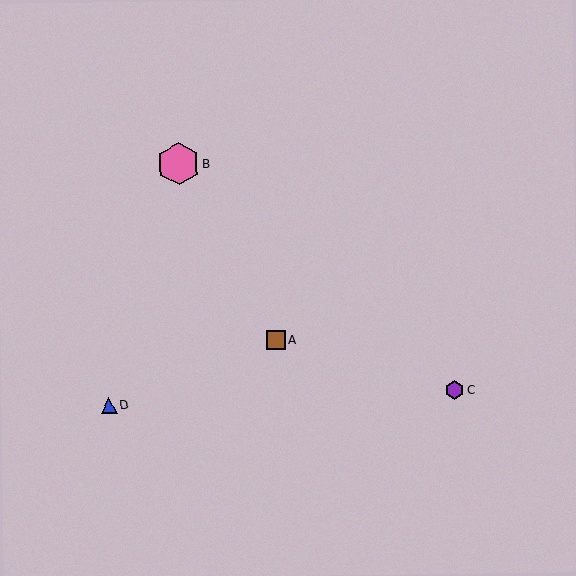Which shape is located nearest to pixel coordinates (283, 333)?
The brown square (labeled A) at (275, 340) is nearest to that location.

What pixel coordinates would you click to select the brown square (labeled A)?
Click at (275, 340) to select the brown square A.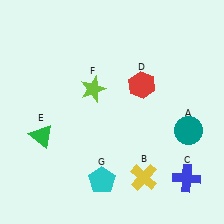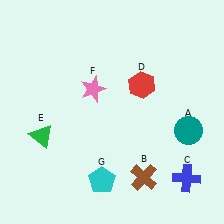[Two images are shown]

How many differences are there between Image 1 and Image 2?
There are 2 differences between the two images.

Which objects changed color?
B changed from yellow to brown. F changed from lime to pink.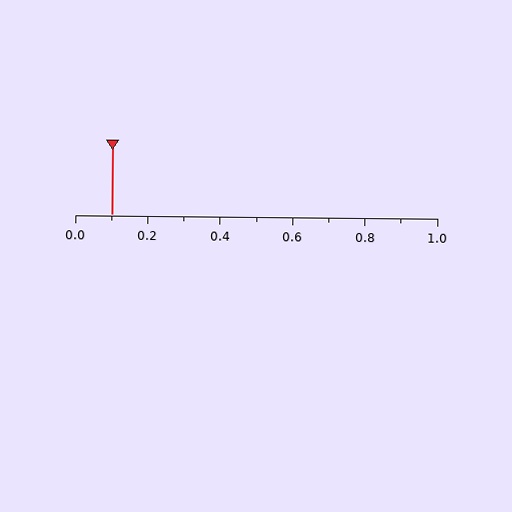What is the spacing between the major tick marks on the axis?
The major ticks are spaced 0.2 apart.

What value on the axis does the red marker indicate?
The marker indicates approximately 0.1.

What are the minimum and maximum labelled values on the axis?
The axis runs from 0.0 to 1.0.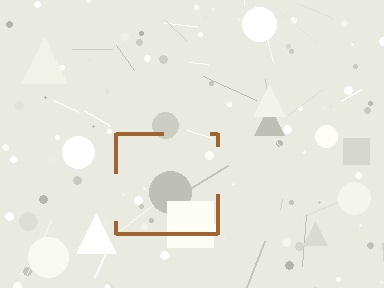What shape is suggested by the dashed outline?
The dashed outline suggests a square.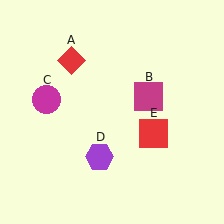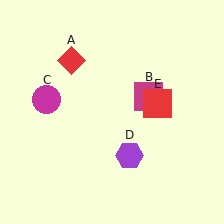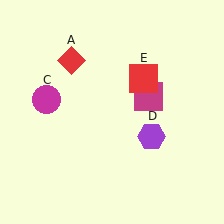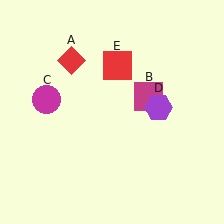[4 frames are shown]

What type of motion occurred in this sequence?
The purple hexagon (object D), red square (object E) rotated counterclockwise around the center of the scene.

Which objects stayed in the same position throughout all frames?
Red diamond (object A) and magenta square (object B) and magenta circle (object C) remained stationary.